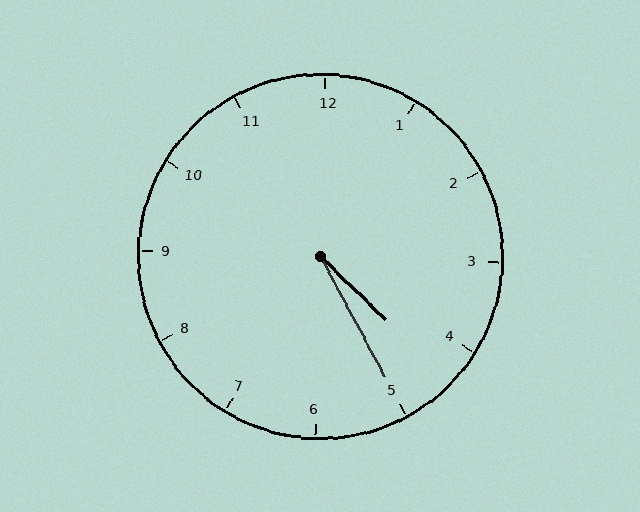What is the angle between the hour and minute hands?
Approximately 18 degrees.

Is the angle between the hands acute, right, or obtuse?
It is acute.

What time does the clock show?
4:25.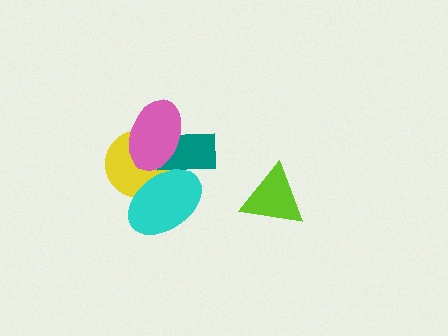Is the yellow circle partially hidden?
Yes, it is partially covered by another shape.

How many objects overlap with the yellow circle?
3 objects overlap with the yellow circle.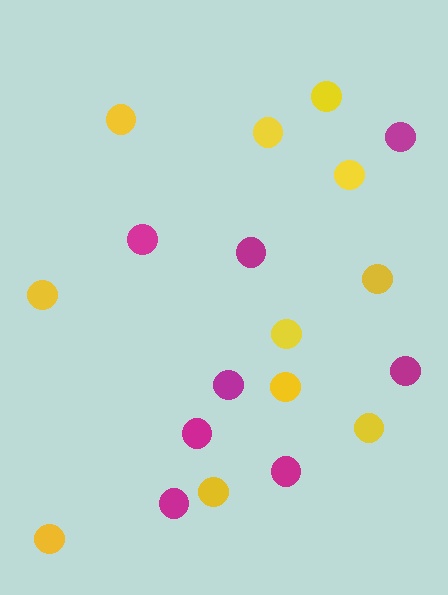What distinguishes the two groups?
There are 2 groups: one group of magenta circles (8) and one group of yellow circles (11).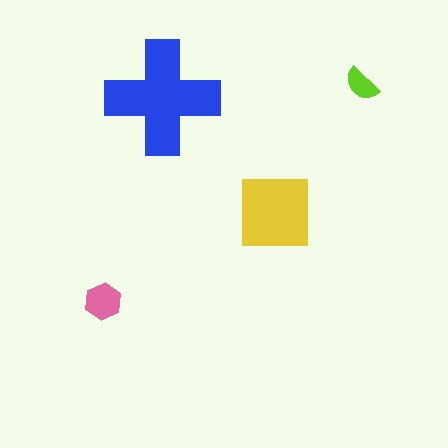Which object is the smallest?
The lime semicircle.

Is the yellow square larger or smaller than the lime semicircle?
Larger.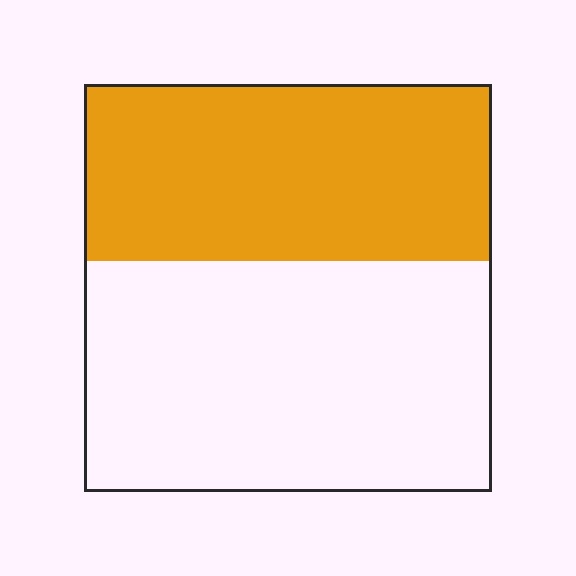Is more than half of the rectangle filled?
No.